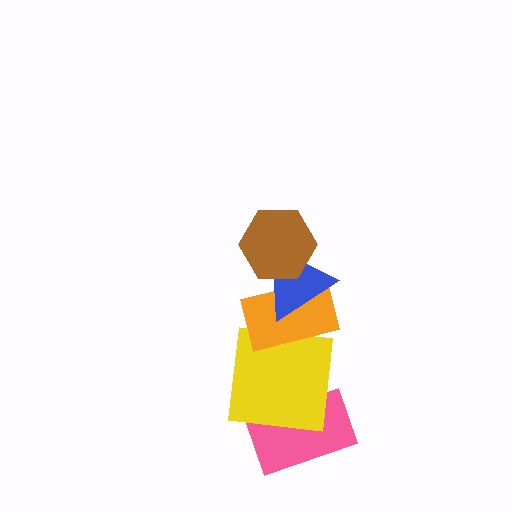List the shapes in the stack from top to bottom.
From top to bottom: the brown hexagon, the blue triangle, the orange rectangle, the yellow square, the pink rectangle.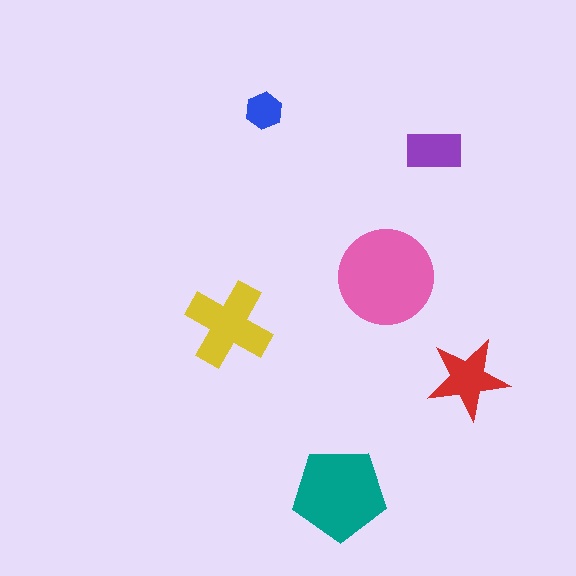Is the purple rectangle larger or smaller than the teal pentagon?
Smaller.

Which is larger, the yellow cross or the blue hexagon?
The yellow cross.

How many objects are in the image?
There are 6 objects in the image.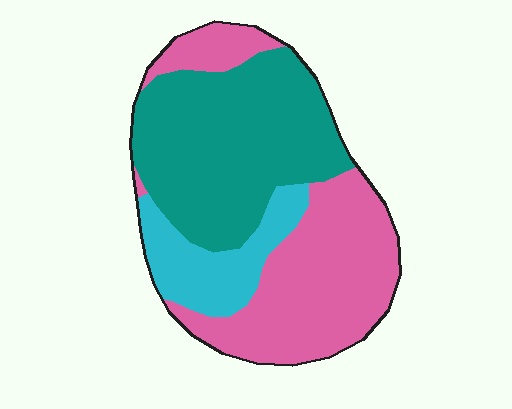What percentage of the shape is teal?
Teal covers around 45% of the shape.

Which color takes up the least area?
Cyan, at roughly 15%.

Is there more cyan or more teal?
Teal.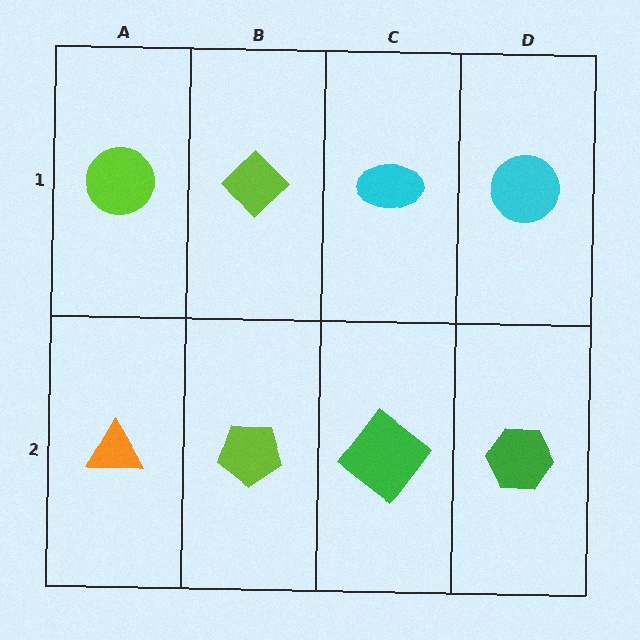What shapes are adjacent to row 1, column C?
A green diamond (row 2, column C), a lime diamond (row 1, column B), a cyan circle (row 1, column D).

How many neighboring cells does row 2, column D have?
2.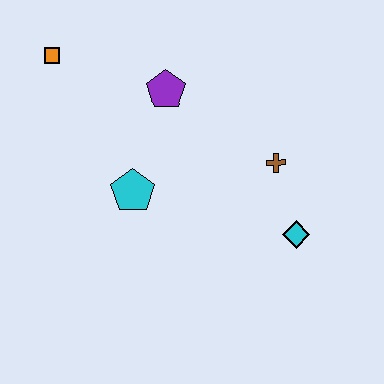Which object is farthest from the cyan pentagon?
The cyan diamond is farthest from the cyan pentagon.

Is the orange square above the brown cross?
Yes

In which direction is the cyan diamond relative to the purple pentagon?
The cyan diamond is below the purple pentagon.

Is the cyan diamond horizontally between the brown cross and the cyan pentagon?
No